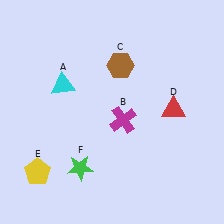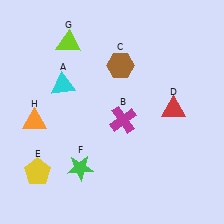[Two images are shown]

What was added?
A lime triangle (G), an orange triangle (H) were added in Image 2.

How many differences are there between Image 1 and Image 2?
There are 2 differences between the two images.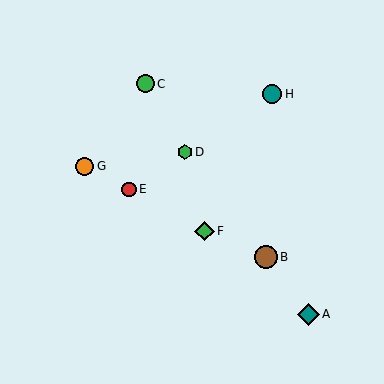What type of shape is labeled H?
Shape H is a teal circle.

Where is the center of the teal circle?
The center of the teal circle is at (272, 94).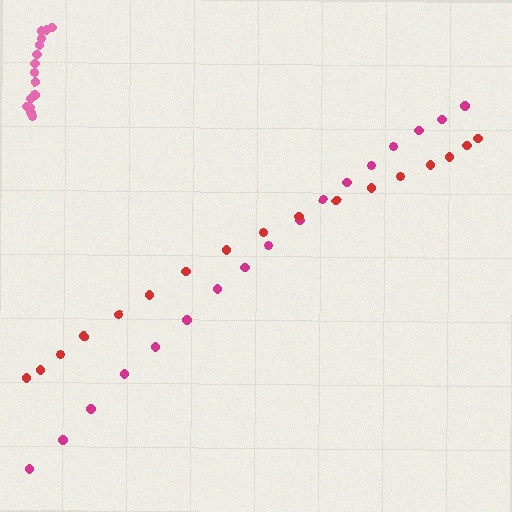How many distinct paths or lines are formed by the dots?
There are 3 distinct paths.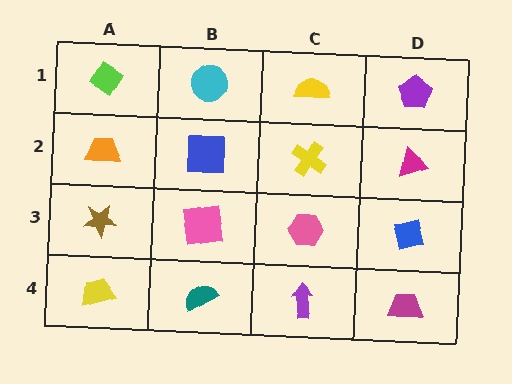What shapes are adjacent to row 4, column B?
A pink square (row 3, column B), a yellow trapezoid (row 4, column A), a purple arrow (row 4, column C).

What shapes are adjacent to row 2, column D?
A purple pentagon (row 1, column D), a blue square (row 3, column D), a yellow cross (row 2, column C).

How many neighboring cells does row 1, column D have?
2.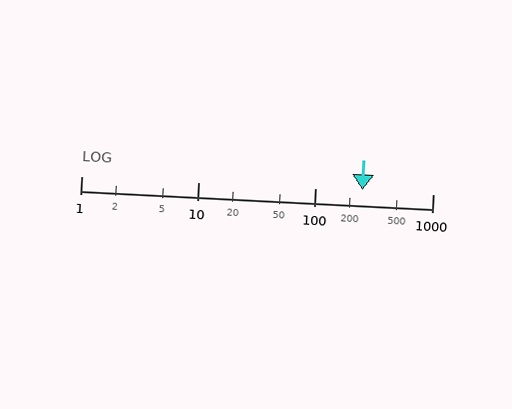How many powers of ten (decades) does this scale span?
The scale spans 3 decades, from 1 to 1000.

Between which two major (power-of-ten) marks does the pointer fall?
The pointer is between 100 and 1000.